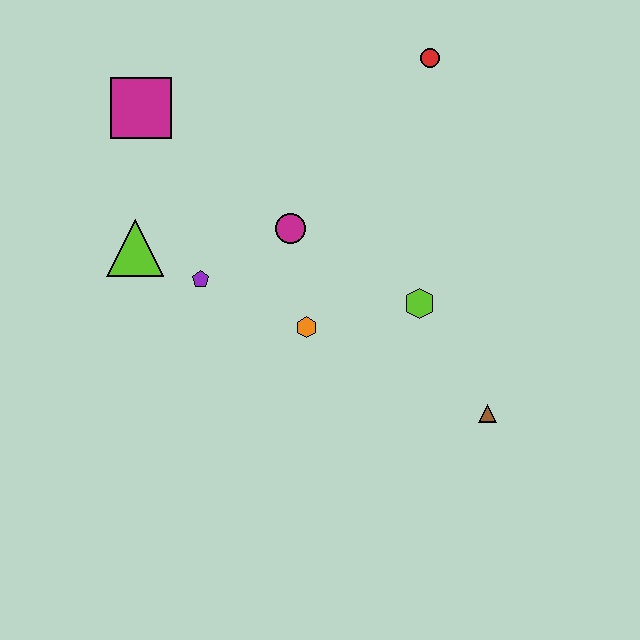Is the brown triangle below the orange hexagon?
Yes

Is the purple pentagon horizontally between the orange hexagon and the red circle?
No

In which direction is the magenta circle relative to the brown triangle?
The magenta circle is to the left of the brown triangle.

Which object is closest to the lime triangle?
The purple pentagon is closest to the lime triangle.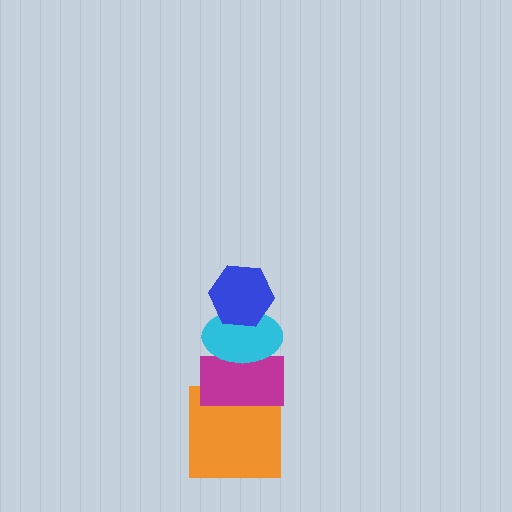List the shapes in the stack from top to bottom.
From top to bottom: the blue hexagon, the cyan ellipse, the magenta rectangle, the orange square.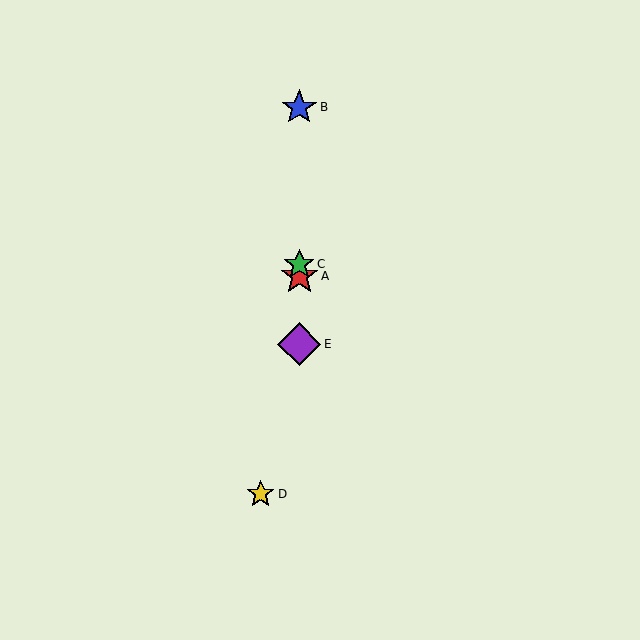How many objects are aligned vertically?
4 objects (A, B, C, E) are aligned vertically.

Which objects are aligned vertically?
Objects A, B, C, E are aligned vertically.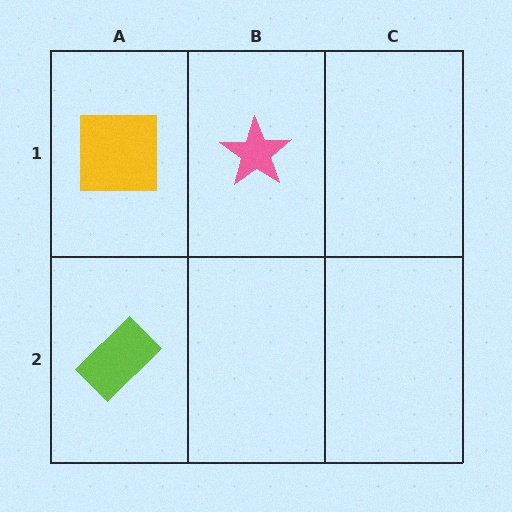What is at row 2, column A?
A lime rectangle.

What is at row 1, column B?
A pink star.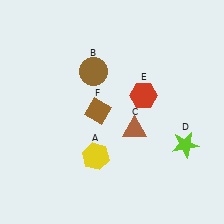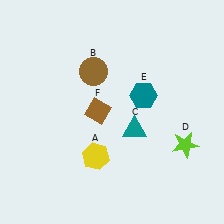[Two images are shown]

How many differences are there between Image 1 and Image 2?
There are 2 differences between the two images.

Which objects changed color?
C changed from brown to teal. E changed from red to teal.